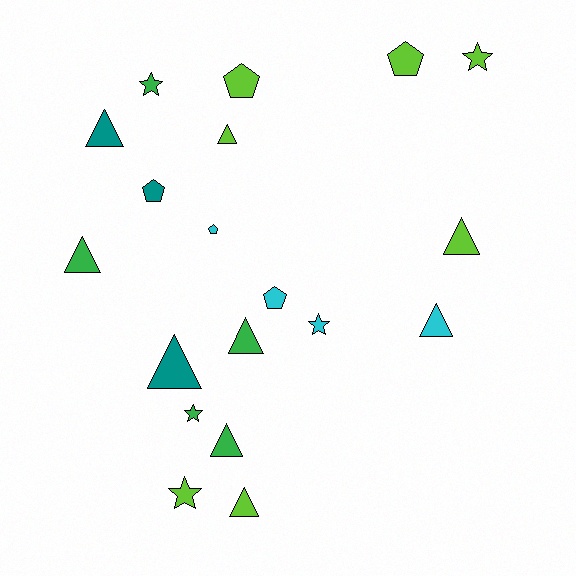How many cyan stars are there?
There is 1 cyan star.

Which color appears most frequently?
Lime, with 7 objects.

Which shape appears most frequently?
Triangle, with 9 objects.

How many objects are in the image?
There are 19 objects.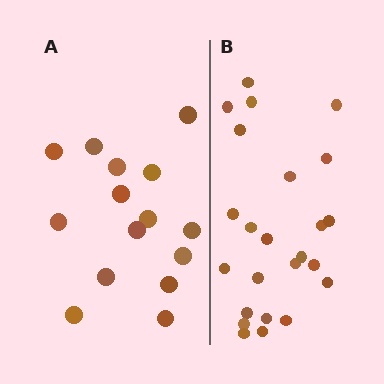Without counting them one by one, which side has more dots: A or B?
Region B (the right region) has more dots.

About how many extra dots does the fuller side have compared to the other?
Region B has roughly 8 or so more dots than region A.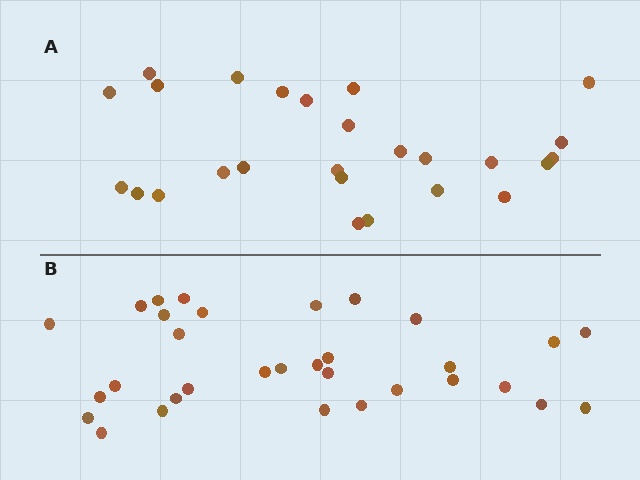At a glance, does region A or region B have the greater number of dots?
Region B (the bottom region) has more dots.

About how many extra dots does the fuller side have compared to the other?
Region B has about 6 more dots than region A.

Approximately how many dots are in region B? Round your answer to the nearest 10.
About 30 dots. (The exact count is 32, which rounds to 30.)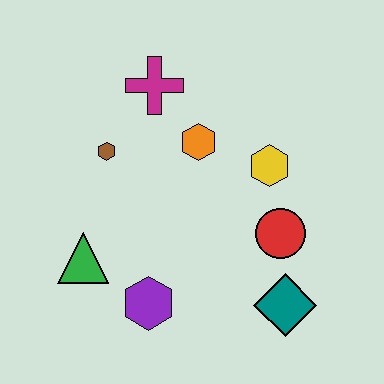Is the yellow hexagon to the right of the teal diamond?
No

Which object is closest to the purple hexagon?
The green triangle is closest to the purple hexagon.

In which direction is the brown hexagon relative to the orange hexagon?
The brown hexagon is to the left of the orange hexagon.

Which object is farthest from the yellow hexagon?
The green triangle is farthest from the yellow hexagon.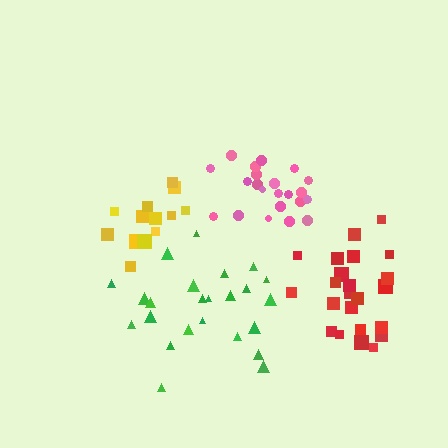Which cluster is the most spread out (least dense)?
Green.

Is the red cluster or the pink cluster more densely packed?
Pink.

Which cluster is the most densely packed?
Pink.